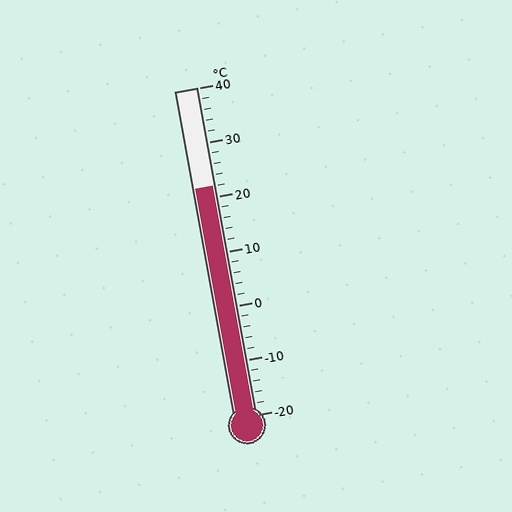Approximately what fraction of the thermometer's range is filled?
The thermometer is filled to approximately 70% of its range.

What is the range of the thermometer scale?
The thermometer scale ranges from -20°C to 40°C.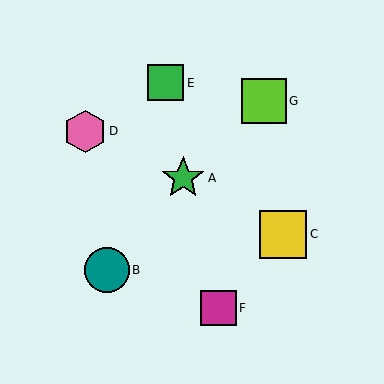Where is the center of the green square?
The center of the green square is at (166, 83).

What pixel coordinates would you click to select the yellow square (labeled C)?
Click at (283, 234) to select the yellow square C.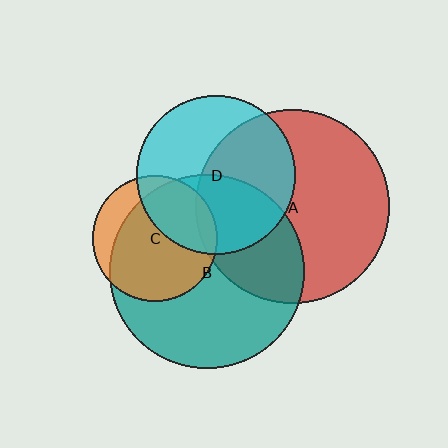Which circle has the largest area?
Circle B (teal).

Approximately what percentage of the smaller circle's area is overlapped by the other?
Approximately 35%.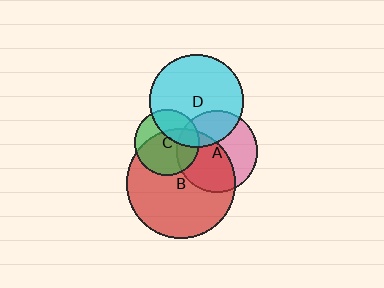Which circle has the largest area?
Circle B (red).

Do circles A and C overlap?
Yes.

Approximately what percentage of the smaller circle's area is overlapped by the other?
Approximately 25%.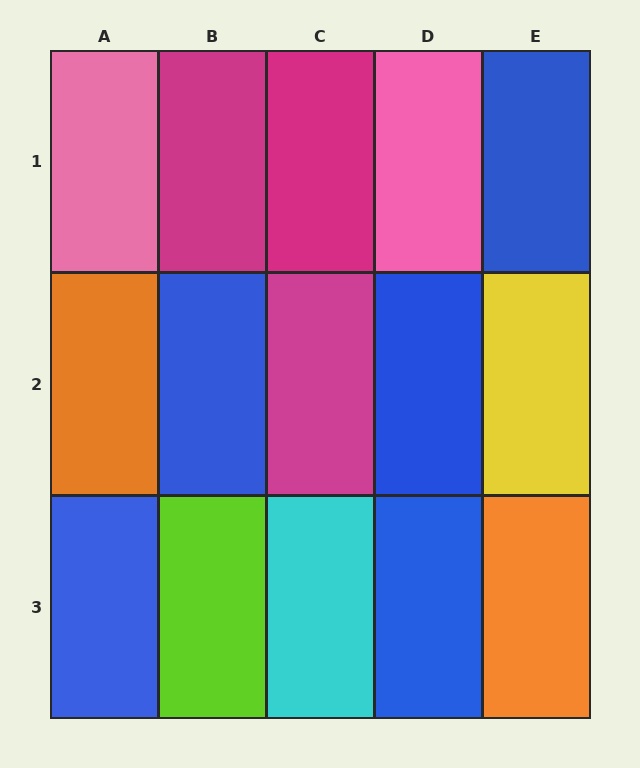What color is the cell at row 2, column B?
Blue.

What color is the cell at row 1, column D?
Pink.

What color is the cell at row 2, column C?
Magenta.